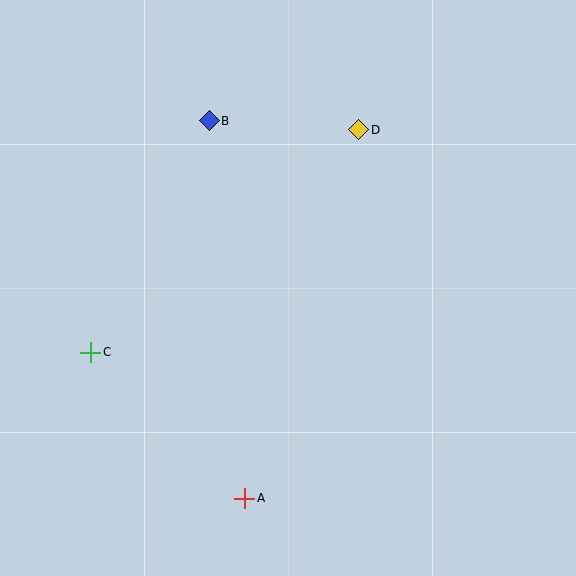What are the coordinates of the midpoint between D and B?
The midpoint between D and B is at (284, 125).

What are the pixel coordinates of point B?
Point B is at (209, 121).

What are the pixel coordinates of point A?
Point A is at (245, 498).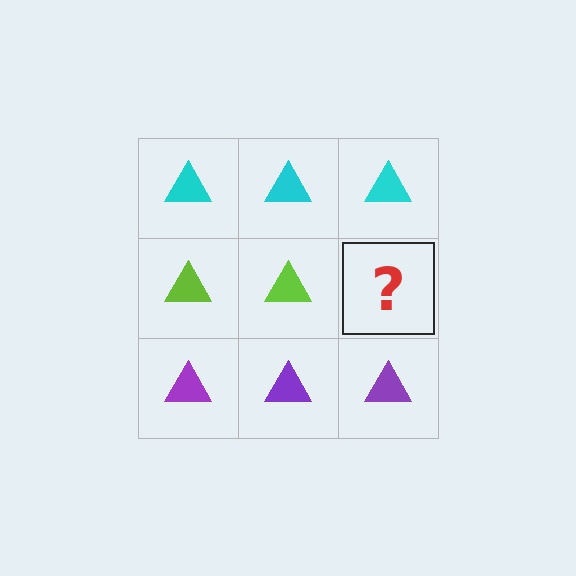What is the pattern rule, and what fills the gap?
The rule is that each row has a consistent color. The gap should be filled with a lime triangle.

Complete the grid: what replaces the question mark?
The question mark should be replaced with a lime triangle.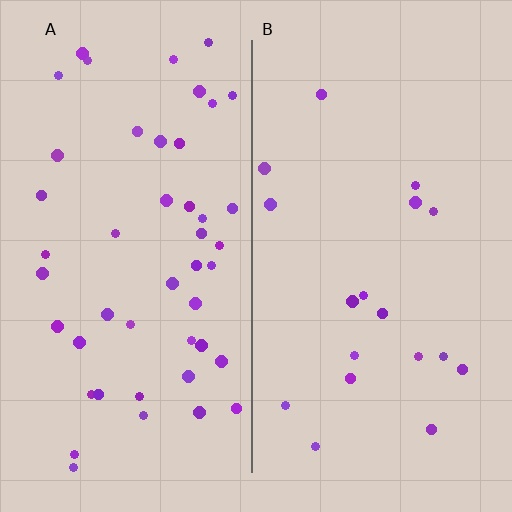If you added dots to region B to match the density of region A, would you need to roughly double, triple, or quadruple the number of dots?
Approximately triple.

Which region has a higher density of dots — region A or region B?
A (the left).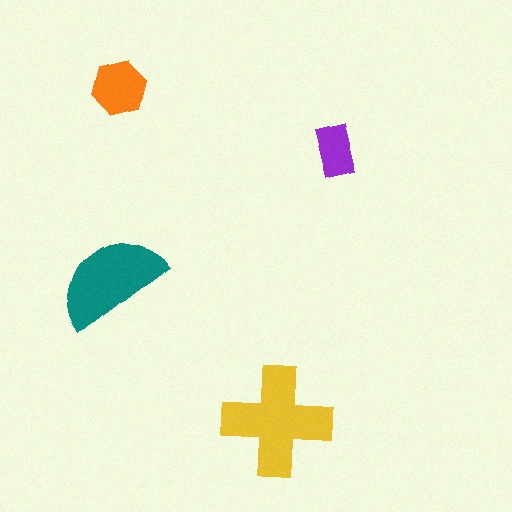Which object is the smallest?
The purple rectangle.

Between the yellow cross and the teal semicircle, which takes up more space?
The yellow cross.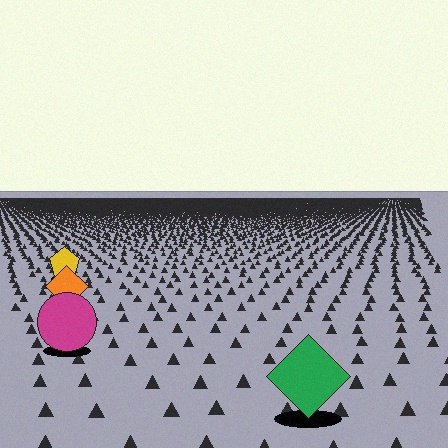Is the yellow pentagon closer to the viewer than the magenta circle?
No. The magenta circle is closer — you can tell from the texture gradient: the ground texture is coarser near it.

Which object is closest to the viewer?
The green diamond is closest. The texture marks near it are larger and more spread out.